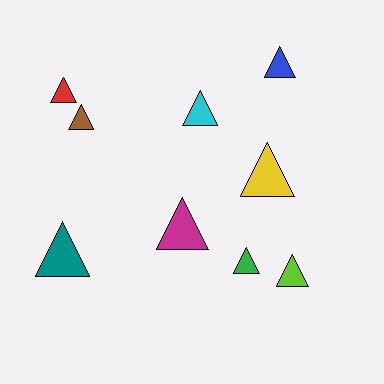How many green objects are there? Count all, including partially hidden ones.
There is 1 green object.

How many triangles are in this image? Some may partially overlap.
There are 9 triangles.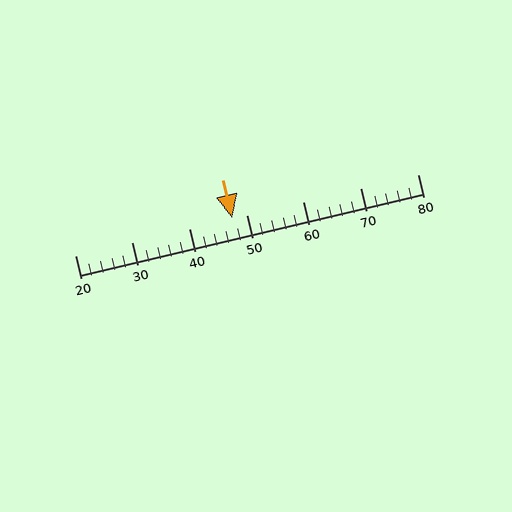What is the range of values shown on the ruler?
The ruler shows values from 20 to 80.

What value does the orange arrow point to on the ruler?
The orange arrow points to approximately 48.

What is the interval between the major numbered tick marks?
The major tick marks are spaced 10 units apart.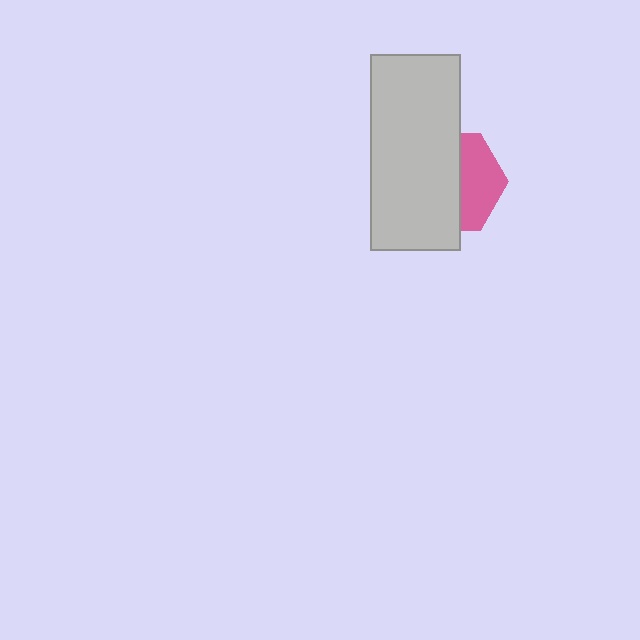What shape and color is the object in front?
The object in front is a light gray rectangle.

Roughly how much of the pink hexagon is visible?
A small part of it is visible (roughly 39%).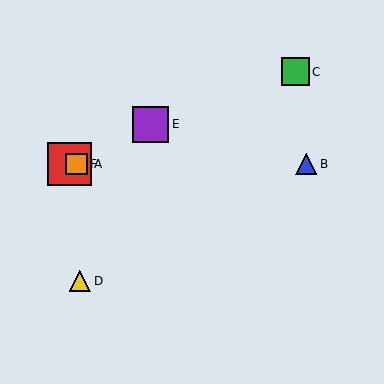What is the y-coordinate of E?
Object E is at y≈124.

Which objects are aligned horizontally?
Objects A, B, F are aligned horizontally.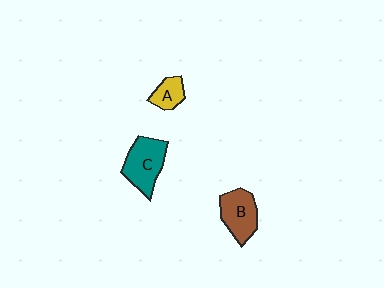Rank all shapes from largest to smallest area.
From largest to smallest: C (teal), B (brown), A (yellow).